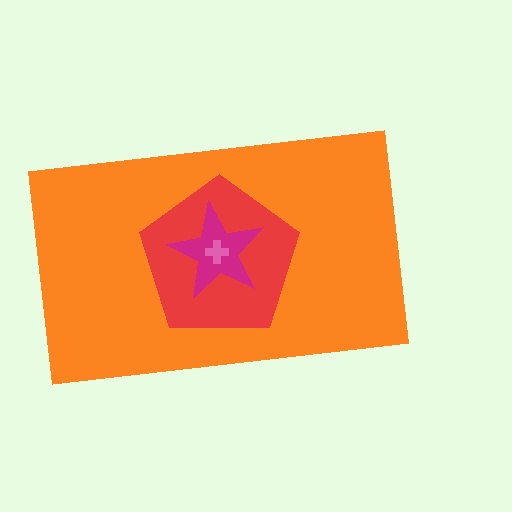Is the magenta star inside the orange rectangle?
Yes.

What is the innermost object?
The pink cross.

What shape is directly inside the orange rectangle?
The red pentagon.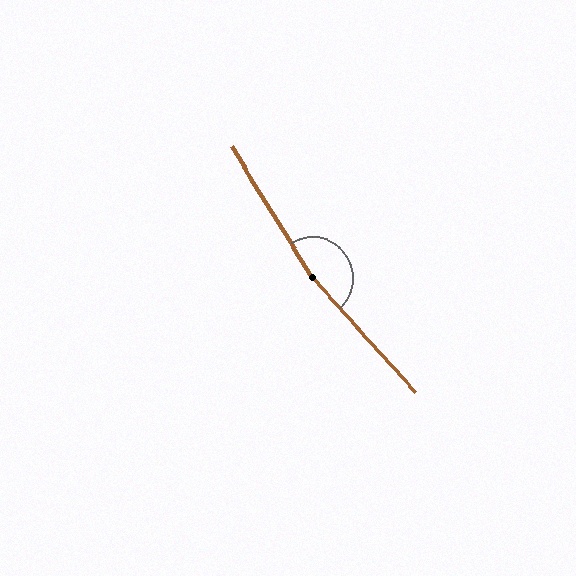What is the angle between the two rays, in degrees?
Approximately 170 degrees.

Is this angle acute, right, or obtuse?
It is obtuse.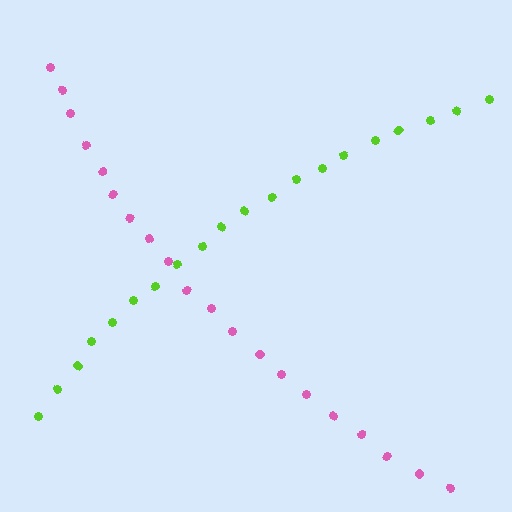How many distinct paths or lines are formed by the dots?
There are 2 distinct paths.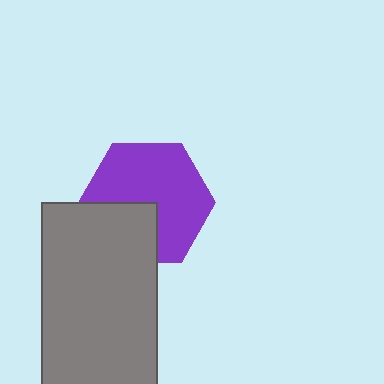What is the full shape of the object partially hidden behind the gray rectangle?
The partially hidden object is a purple hexagon.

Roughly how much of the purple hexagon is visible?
Most of it is visible (roughly 69%).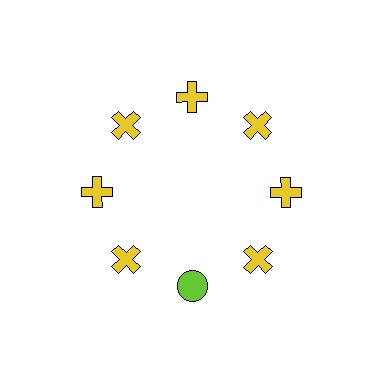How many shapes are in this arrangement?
There are 8 shapes arranged in a ring pattern.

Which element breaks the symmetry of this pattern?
The lime circle at roughly the 6 o'clock position breaks the symmetry. All other shapes are yellow crosses.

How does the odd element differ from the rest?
It differs in both color (lime instead of yellow) and shape (circle instead of cross).